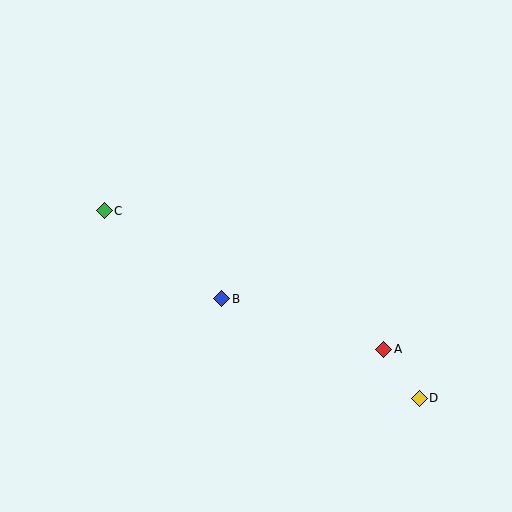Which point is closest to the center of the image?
Point B at (222, 299) is closest to the center.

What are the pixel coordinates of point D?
Point D is at (419, 398).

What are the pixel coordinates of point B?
Point B is at (222, 299).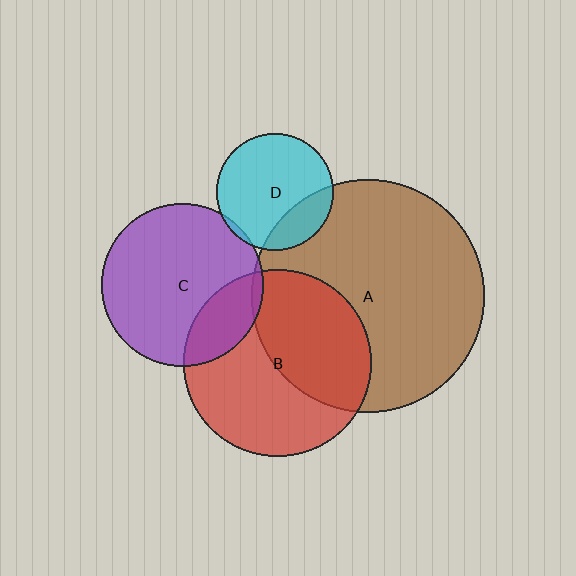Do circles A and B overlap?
Yes.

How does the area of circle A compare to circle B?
Approximately 1.5 times.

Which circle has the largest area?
Circle A (brown).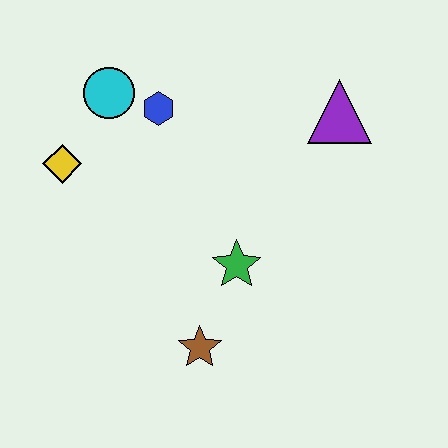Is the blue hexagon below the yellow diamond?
No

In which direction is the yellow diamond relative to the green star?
The yellow diamond is to the left of the green star.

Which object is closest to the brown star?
The green star is closest to the brown star.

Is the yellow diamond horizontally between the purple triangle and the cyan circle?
No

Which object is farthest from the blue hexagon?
The brown star is farthest from the blue hexagon.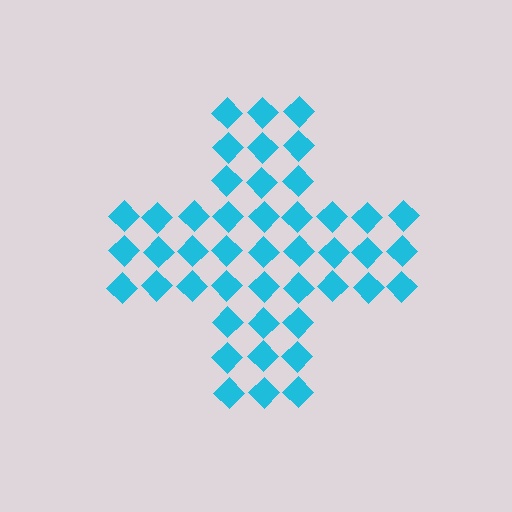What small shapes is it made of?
It is made of small diamonds.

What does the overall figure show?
The overall figure shows a cross.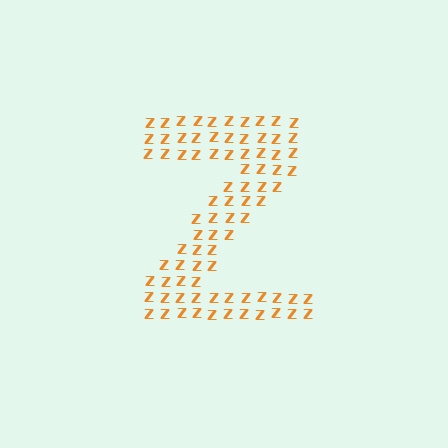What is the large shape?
The large shape is the letter Z.